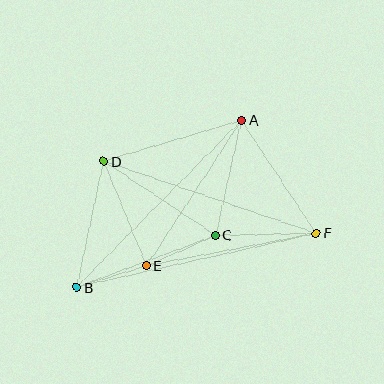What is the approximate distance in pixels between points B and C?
The distance between B and C is approximately 148 pixels.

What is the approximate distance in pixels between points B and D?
The distance between B and D is approximately 129 pixels.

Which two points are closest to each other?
Points B and E are closest to each other.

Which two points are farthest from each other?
Points B and F are farthest from each other.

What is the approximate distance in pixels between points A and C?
The distance between A and C is approximately 118 pixels.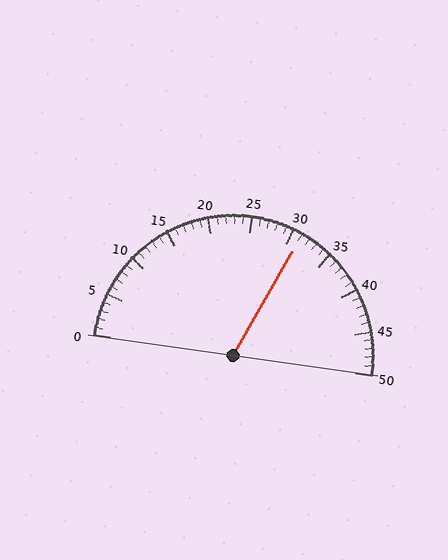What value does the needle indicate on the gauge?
The needle indicates approximately 31.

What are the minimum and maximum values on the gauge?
The gauge ranges from 0 to 50.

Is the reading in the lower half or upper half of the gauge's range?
The reading is in the upper half of the range (0 to 50).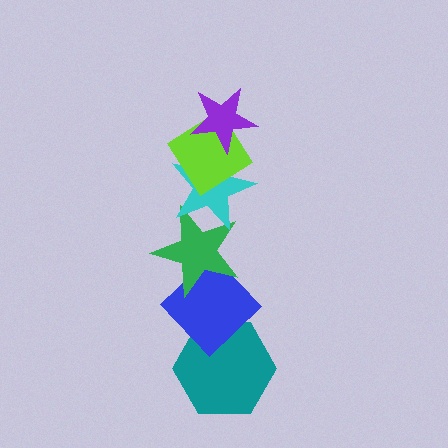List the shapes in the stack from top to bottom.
From top to bottom: the purple star, the lime diamond, the cyan star, the green star, the blue diamond, the teal hexagon.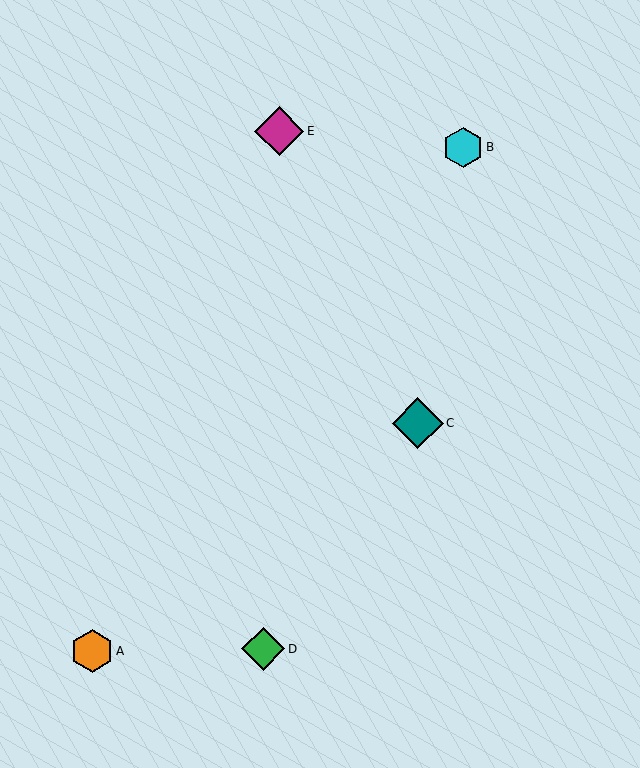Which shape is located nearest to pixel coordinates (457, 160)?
The cyan hexagon (labeled B) at (463, 147) is nearest to that location.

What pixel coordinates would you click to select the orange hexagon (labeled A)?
Click at (92, 651) to select the orange hexagon A.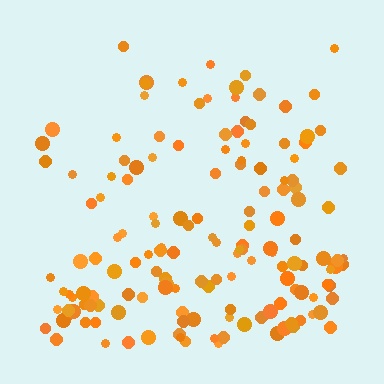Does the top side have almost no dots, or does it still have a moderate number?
Still a moderate number, just noticeably fewer than the bottom.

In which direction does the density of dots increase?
From top to bottom, with the bottom side densest.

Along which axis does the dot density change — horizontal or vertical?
Vertical.